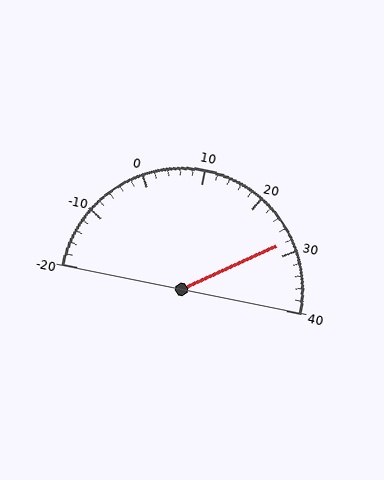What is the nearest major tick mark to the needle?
The nearest major tick mark is 30.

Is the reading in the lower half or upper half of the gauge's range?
The reading is in the upper half of the range (-20 to 40).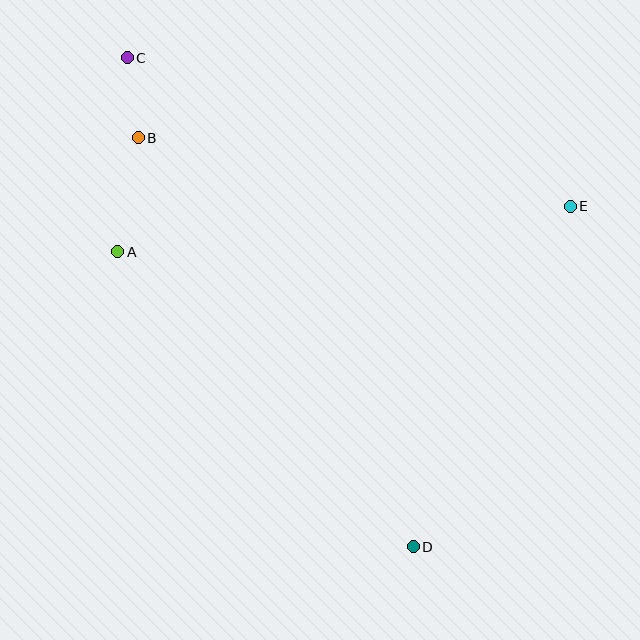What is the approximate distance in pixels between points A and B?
The distance between A and B is approximately 116 pixels.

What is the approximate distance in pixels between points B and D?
The distance between B and D is approximately 493 pixels.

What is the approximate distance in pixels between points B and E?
The distance between B and E is approximately 437 pixels.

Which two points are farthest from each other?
Points C and D are farthest from each other.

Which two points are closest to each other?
Points B and C are closest to each other.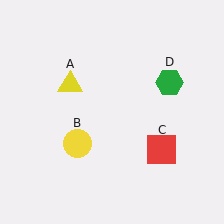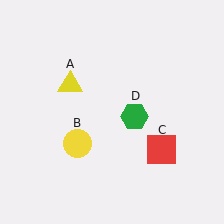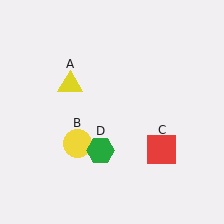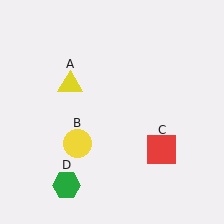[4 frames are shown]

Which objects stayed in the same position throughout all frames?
Yellow triangle (object A) and yellow circle (object B) and red square (object C) remained stationary.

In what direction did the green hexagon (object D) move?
The green hexagon (object D) moved down and to the left.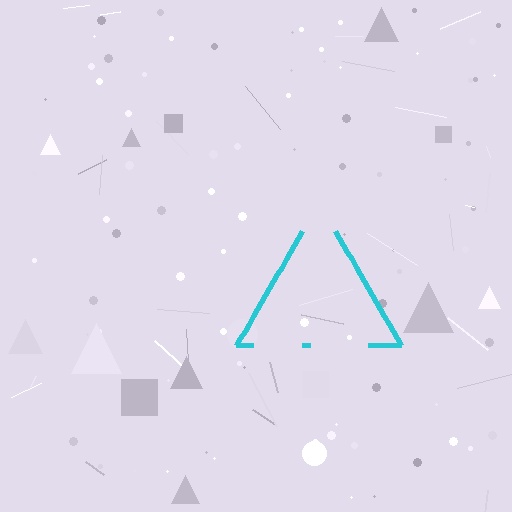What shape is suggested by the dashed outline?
The dashed outline suggests a triangle.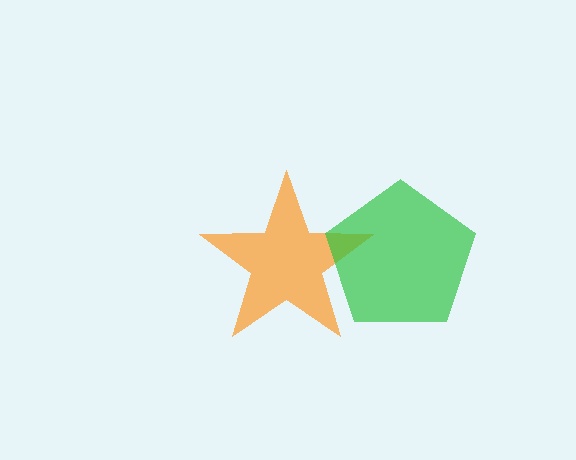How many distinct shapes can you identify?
There are 2 distinct shapes: an orange star, a green pentagon.